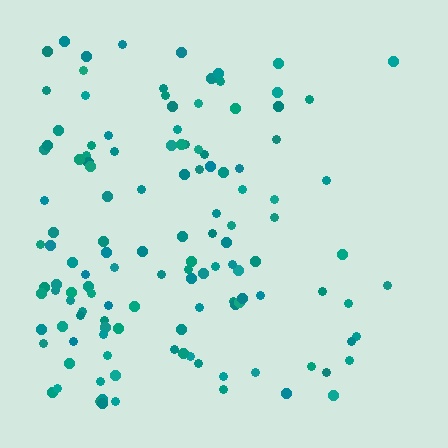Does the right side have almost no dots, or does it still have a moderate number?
Still a moderate number, just noticeably fewer than the left.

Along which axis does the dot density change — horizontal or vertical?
Horizontal.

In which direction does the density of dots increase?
From right to left, with the left side densest.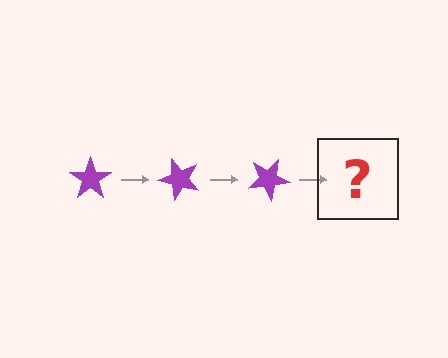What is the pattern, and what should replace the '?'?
The pattern is that the star rotates 50 degrees each step. The '?' should be a purple star rotated 150 degrees.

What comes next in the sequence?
The next element should be a purple star rotated 150 degrees.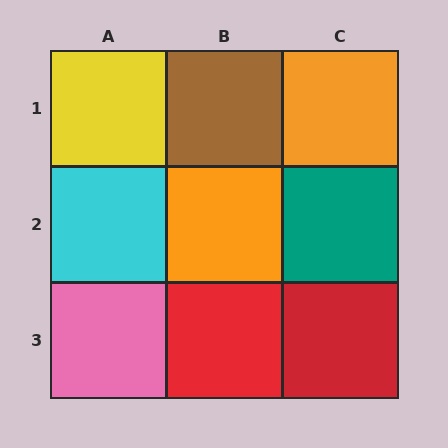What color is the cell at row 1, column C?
Orange.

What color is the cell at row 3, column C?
Red.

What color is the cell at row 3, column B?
Red.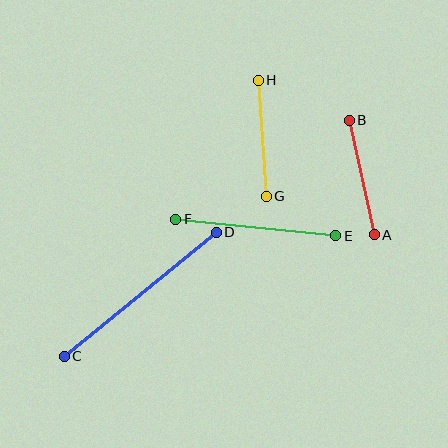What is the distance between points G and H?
The distance is approximately 116 pixels.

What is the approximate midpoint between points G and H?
The midpoint is at approximately (262, 138) pixels.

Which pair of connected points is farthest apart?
Points C and D are farthest apart.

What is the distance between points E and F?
The distance is approximately 161 pixels.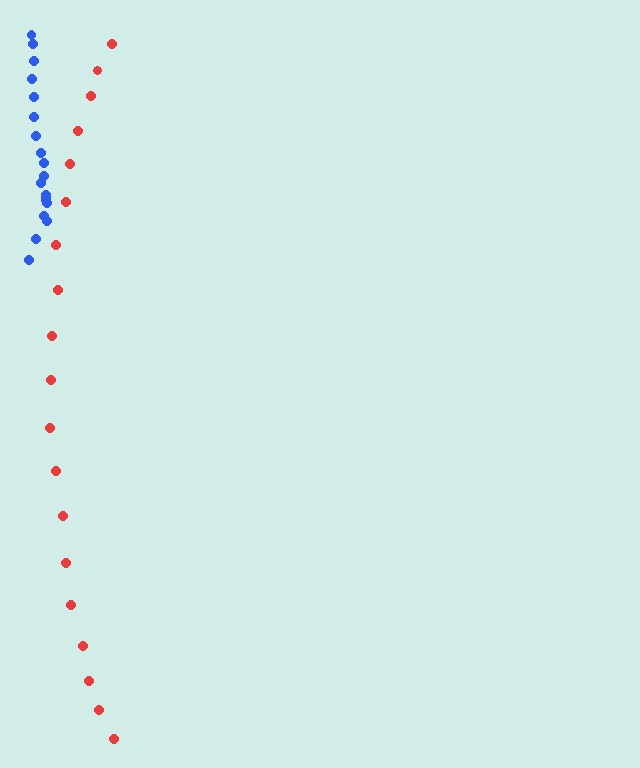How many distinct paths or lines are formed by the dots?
There are 2 distinct paths.